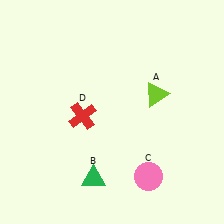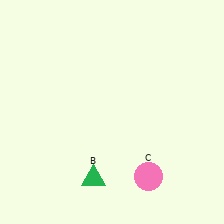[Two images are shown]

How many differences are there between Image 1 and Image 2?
There are 2 differences between the two images.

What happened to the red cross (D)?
The red cross (D) was removed in Image 2. It was in the bottom-left area of Image 1.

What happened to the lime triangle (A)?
The lime triangle (A) was removed in Image 2. It was in the top-right area of Image 1.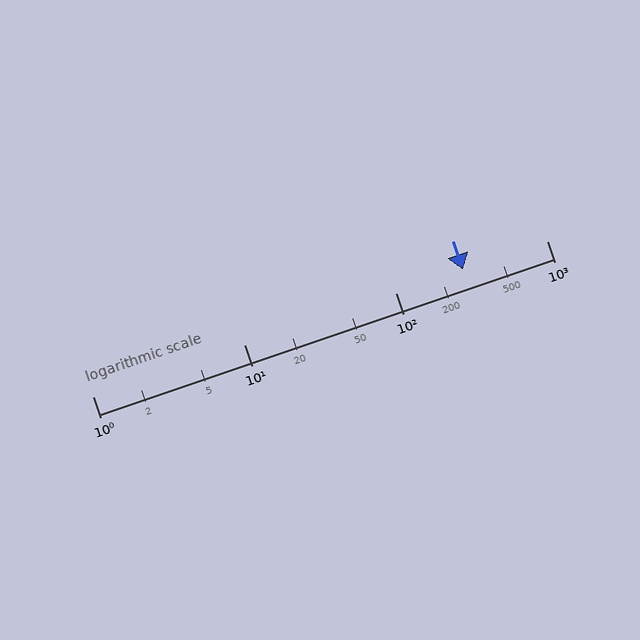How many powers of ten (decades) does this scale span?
The scale spans 3 decades, from 1 to 1000.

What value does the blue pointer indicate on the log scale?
The pointer indicates approximately 280.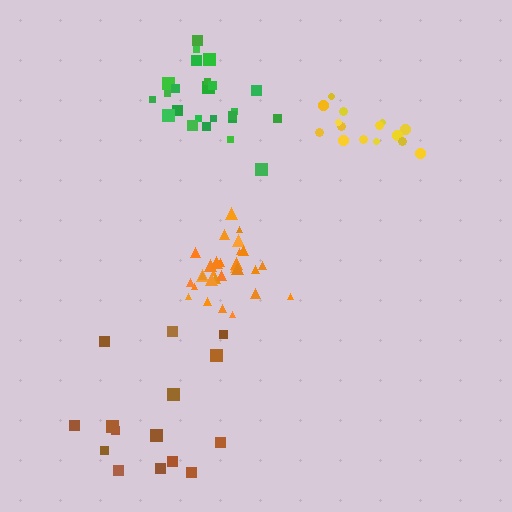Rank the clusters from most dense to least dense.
orange, green, yellow, brown.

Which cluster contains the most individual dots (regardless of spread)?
Orange (30).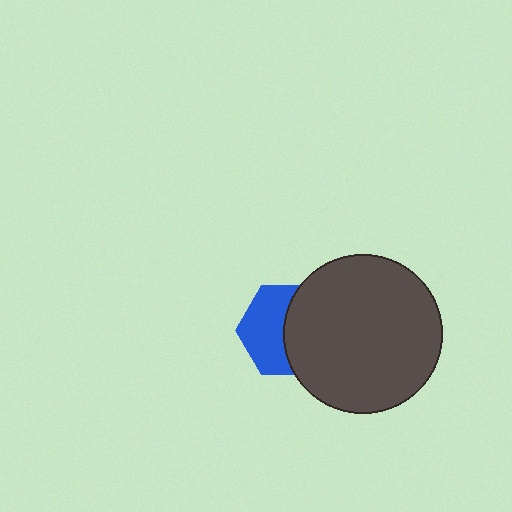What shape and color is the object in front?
The object in front is a dark gray circle.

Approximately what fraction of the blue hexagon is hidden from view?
Roughly 49% of the blue hexagon is hidden behind the dark gray circle.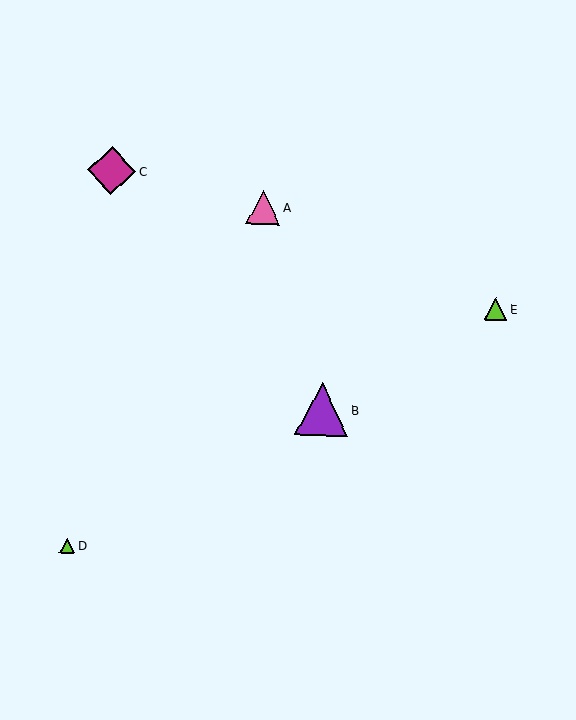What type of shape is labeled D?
Shape D is a lime triangle.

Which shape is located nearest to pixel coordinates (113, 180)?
The magenta diamond (labeled C) at (112, 171) is nearest to that location.